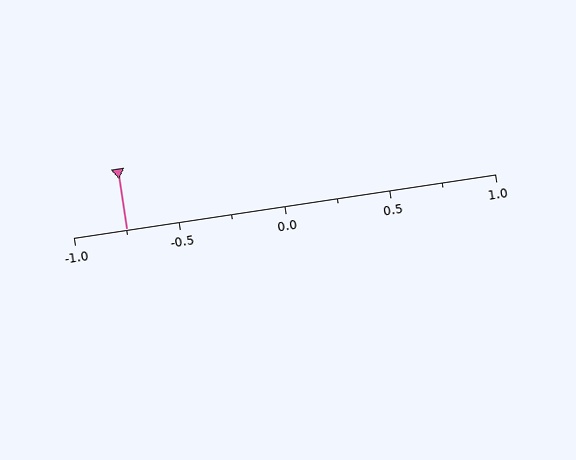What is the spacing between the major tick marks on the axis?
The major ticks are spaced 0.5 apart.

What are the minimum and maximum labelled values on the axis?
The axis runs from -1.0 to 1.0.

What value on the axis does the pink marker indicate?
The marker indicates approximately -0.75.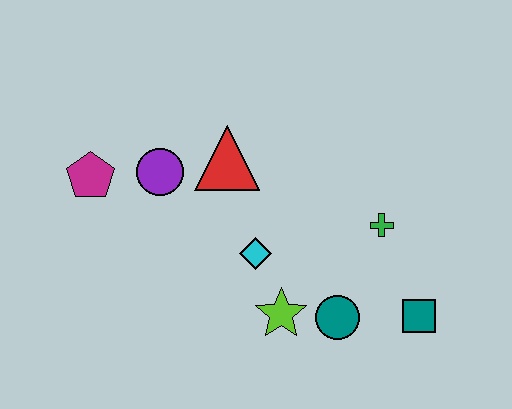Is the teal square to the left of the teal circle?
No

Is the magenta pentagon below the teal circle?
No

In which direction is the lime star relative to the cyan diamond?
The lime star is below the cyan diamond.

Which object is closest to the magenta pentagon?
The purple circle is closest to the magenta pentagon.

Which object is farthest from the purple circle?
The teal square is farthest from the purple circle.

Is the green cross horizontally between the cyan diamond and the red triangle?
No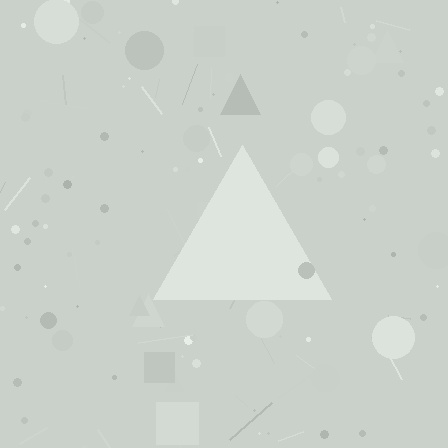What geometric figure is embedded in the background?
A triangle is embedded in the background.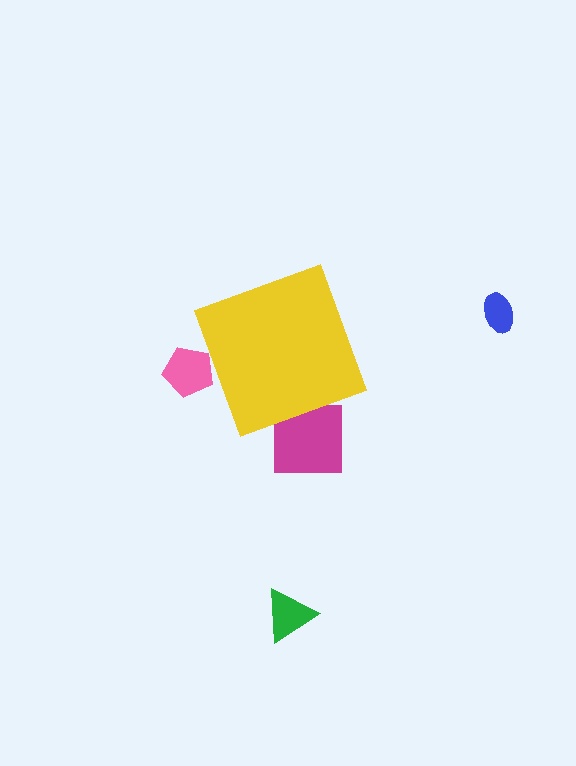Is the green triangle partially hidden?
No, the green triangle is fully visible.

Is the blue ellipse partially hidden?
No, the blue ellipse is fully visible.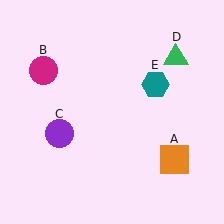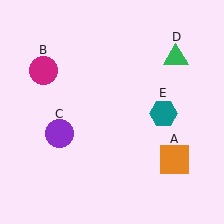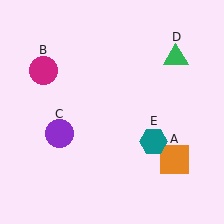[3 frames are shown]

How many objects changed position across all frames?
1 object changed position: teal hexagon (object E).